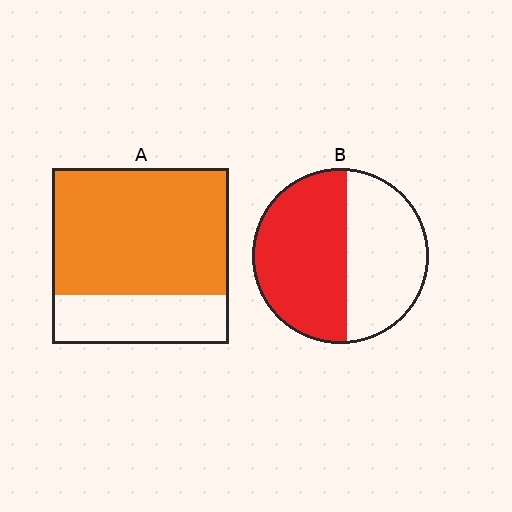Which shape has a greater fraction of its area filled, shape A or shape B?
Shape A.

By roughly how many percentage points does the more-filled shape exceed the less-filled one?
By roughly 15 percentage points (A over B).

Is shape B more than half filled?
Yes.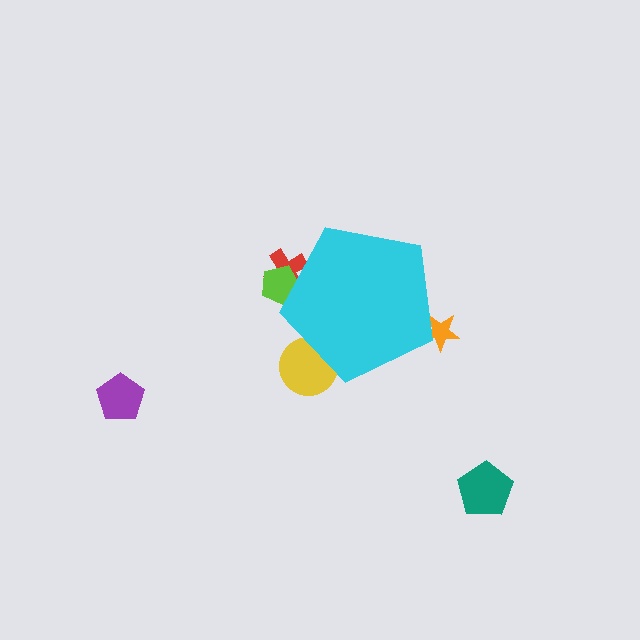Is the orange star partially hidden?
Yes, the orange star is partially hidden behind the cyan pentagon.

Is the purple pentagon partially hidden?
No, the purple pentagon is fully visible.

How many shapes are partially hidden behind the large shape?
4 shapes are partially hidden.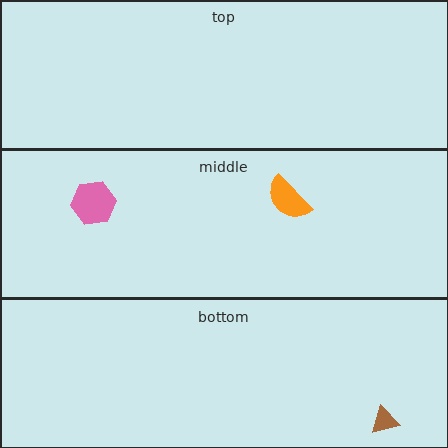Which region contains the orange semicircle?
The middle region.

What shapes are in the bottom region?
The brown triangle.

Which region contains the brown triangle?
The bottom region.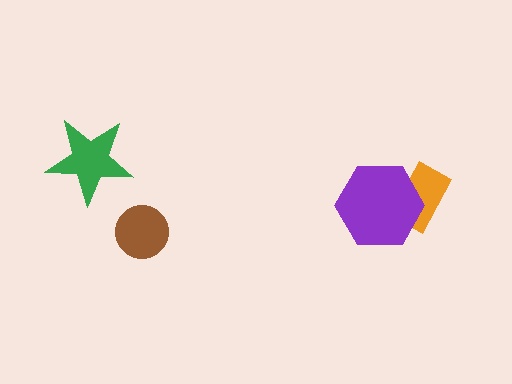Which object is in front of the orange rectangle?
The purple hexagon is in front of the orange rectangle.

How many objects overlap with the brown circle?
0 objects overlap with the brown circle.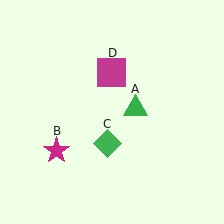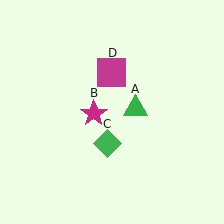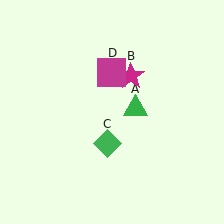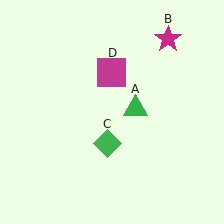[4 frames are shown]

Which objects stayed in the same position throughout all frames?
Green triangle (object A) and green diamond (object C) and magenta square (object D) remained stationary.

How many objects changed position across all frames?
1 object changed position: magenta star (object B).